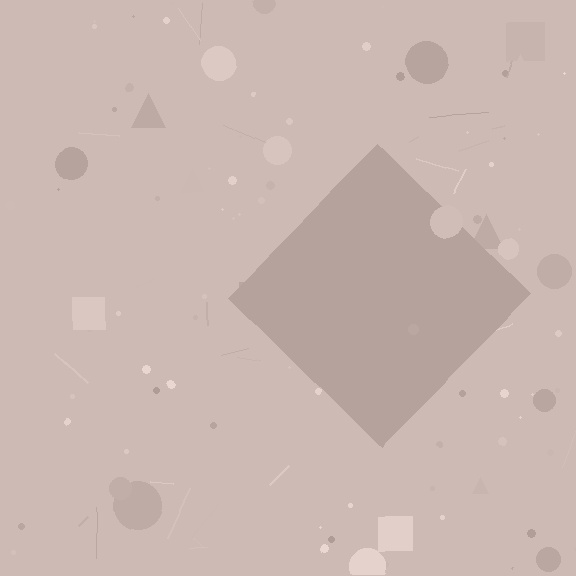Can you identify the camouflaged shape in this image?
The camouflaged shape is a diamond.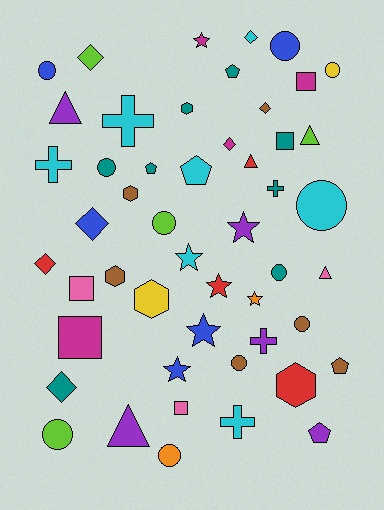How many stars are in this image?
There are 7 stars.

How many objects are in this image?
There are 50 objects.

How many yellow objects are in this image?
There are 2 yellow objects.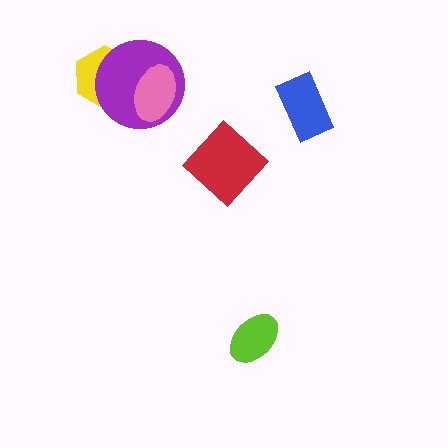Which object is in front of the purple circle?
The pink ellipse is in front of the purple circle.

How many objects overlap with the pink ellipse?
2 objects overlap with the pink ellipse.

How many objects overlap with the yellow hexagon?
2 objects overlap with the yellow hexagon.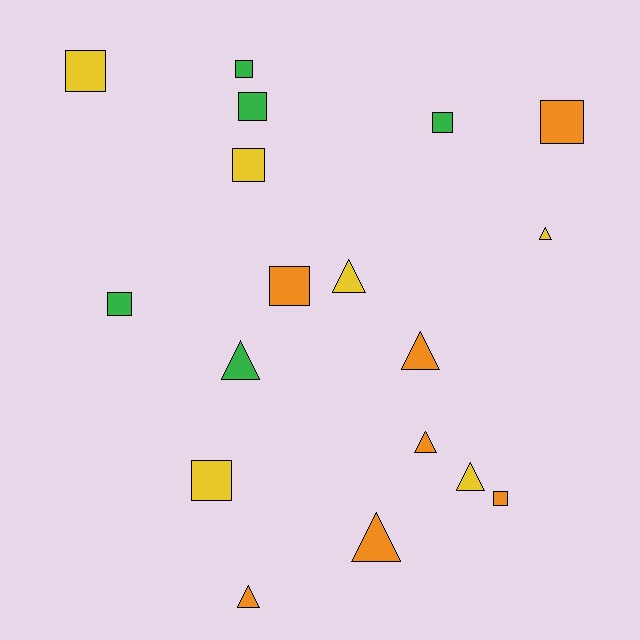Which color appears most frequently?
Orange, with 7 objects.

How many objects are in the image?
There are 18 objects.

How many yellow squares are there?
There are 3 yellow squares.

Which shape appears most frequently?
Square, with 10 objects.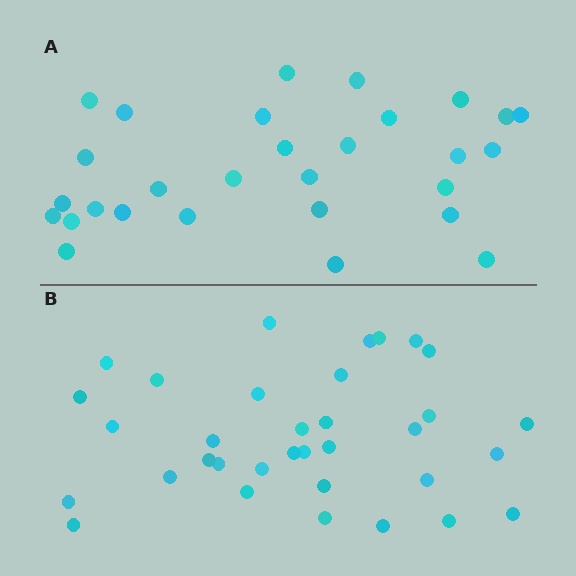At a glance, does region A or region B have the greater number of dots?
Region B (the bottom region) has more dots.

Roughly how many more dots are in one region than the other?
Region B has about 5 more dots than region A.